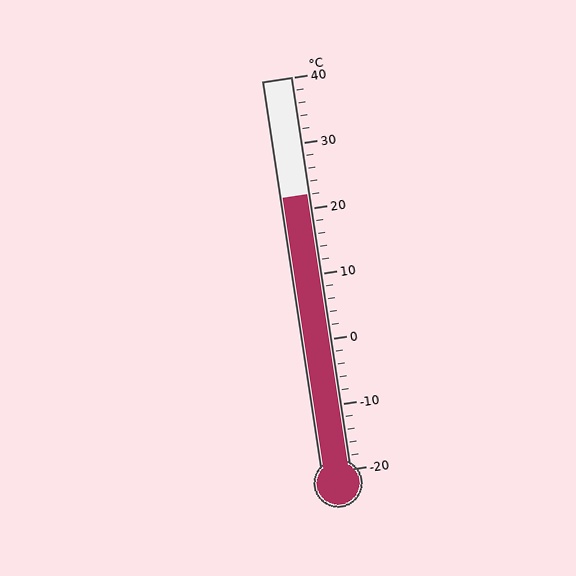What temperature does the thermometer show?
The thermometer shows approximately 22°C.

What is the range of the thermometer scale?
The thermometer scale ranges from -20°C to 40°C.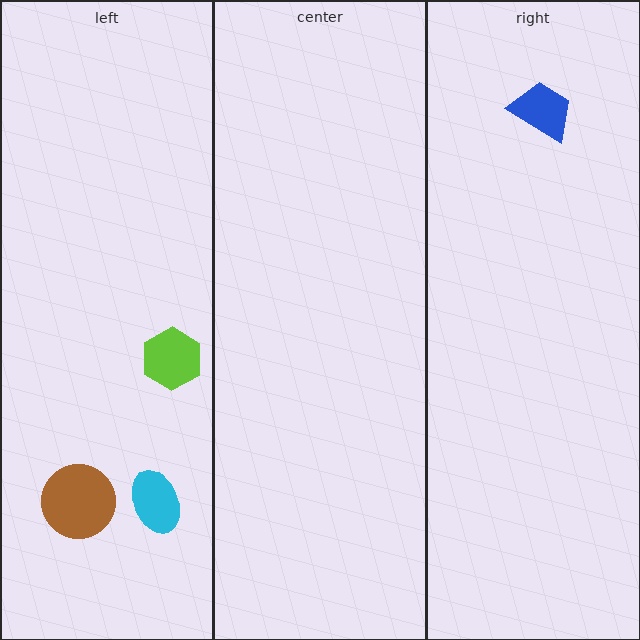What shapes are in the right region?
The blue trapezoid.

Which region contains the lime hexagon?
The left region.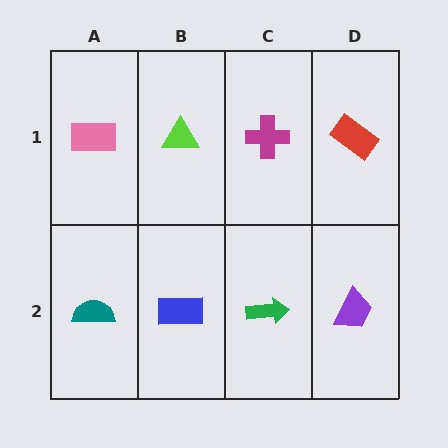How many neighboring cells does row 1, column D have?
2.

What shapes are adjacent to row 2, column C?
A magenta cross (row 1, column C), a blue rectangle (row 2, column B), a purple trapezoid (row 2, column D).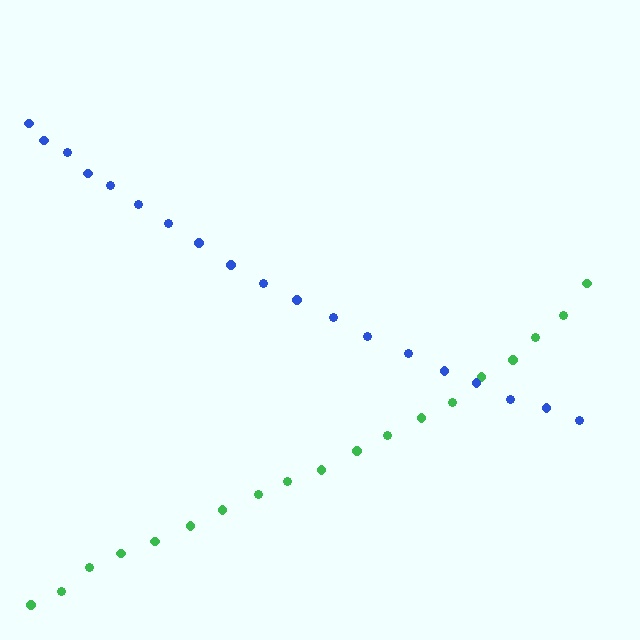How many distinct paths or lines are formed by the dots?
There are 2 distinct paths.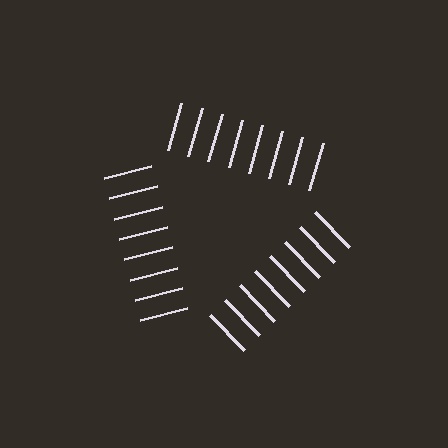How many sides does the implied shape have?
3 sides — the line-ends trace a triangle.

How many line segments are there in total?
24 — 8 along each of the 3 edges.